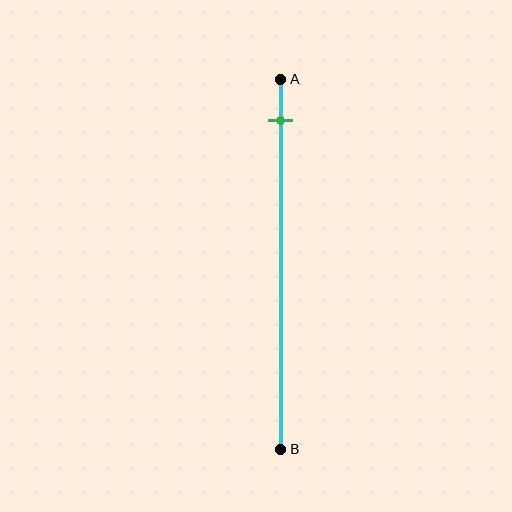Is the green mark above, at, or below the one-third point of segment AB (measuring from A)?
The green mark is above the one-third point of segment AB.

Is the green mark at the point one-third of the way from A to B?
No, the mark is at about 10% from A, not at the 33% one-third point.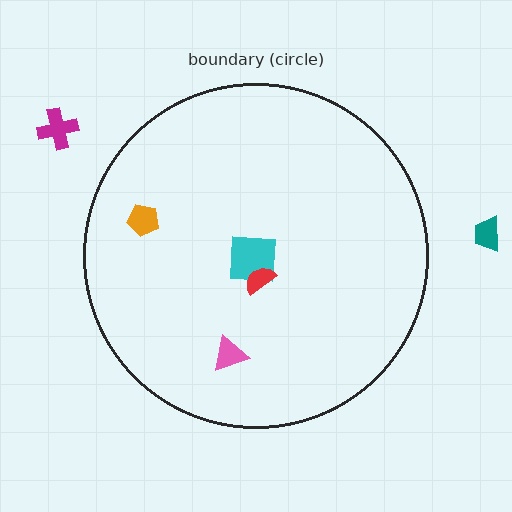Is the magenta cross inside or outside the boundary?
Outside.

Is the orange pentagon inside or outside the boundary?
Inside.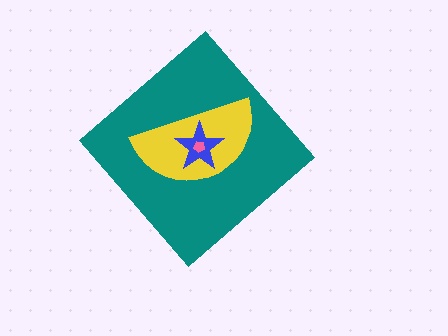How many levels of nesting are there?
4.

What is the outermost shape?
The teal diamond.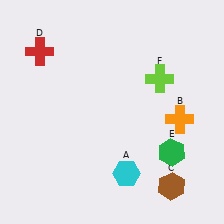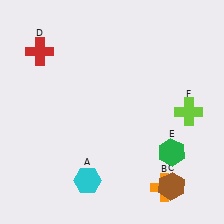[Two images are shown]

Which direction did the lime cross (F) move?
The lime cross (F) moved down.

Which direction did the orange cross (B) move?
The orange cross (B) moved down.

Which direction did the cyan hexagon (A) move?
The cyan hexagon (A) moved left.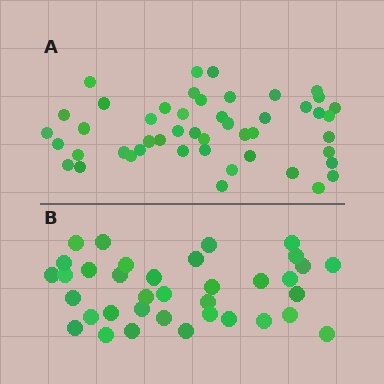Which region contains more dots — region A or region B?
Region A (the top region) has more dots.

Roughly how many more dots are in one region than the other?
Region A has roughly 12 or so more dots than region B.